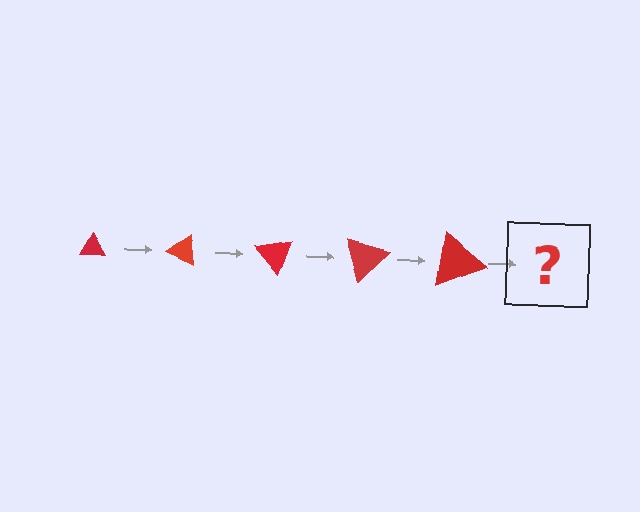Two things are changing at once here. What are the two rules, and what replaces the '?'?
The two rules are that the triangle grows larger each step and it rotates 25 degrees each step. The '?' should be a triangle, larger than the previous one and rotated 125 degrees from the start.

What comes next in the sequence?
The next element should be a triangle, larger than the previous one and rotated 125 degrees from the start.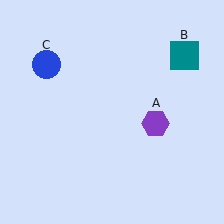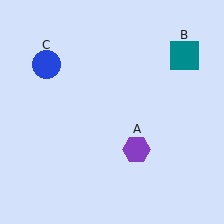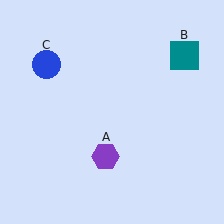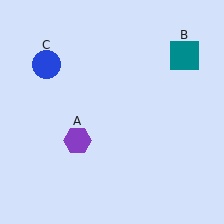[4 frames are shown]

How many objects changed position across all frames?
1 object changed position: purple hexagon (object A).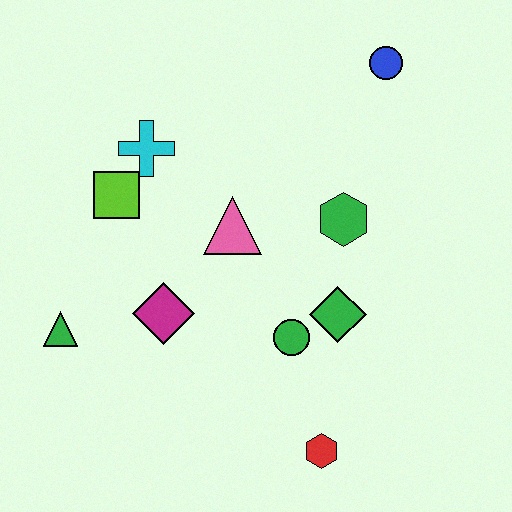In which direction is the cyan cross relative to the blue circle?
The cyan cross is to the left of the blue circle.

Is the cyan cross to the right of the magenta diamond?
No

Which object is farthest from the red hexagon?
The blue circle is farthest from the red hexagon.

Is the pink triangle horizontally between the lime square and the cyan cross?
No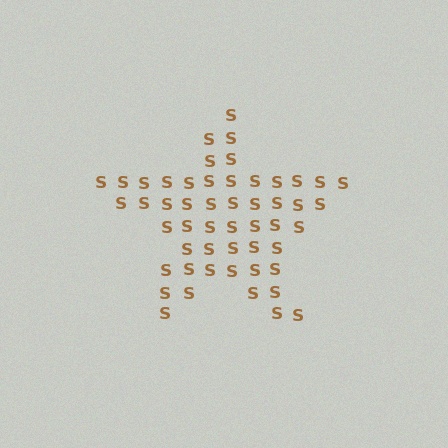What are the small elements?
The small elements are letter S's.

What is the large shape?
The large shape is a star.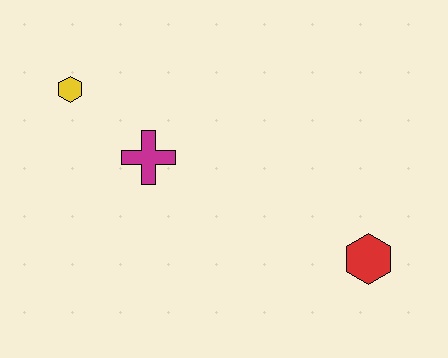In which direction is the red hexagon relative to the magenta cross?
The red hexagon is to the right of the magenta cross.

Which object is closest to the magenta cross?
The yellow hexagon is closest to the magenta cross.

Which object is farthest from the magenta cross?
The red hexagon is farthest from the magenta cross.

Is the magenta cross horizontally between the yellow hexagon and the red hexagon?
Yes